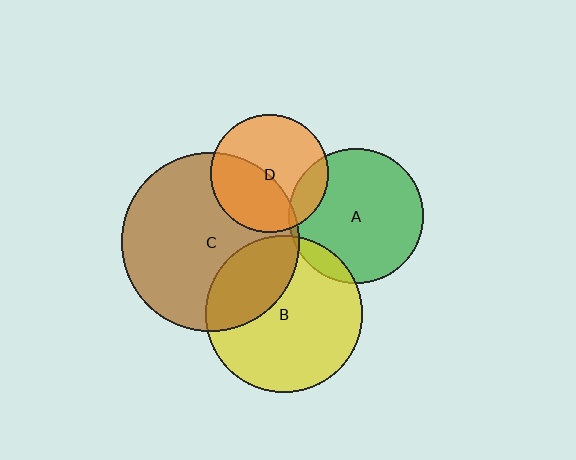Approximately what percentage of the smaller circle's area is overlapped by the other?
Approximately 30%.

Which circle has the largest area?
Circle C (brown).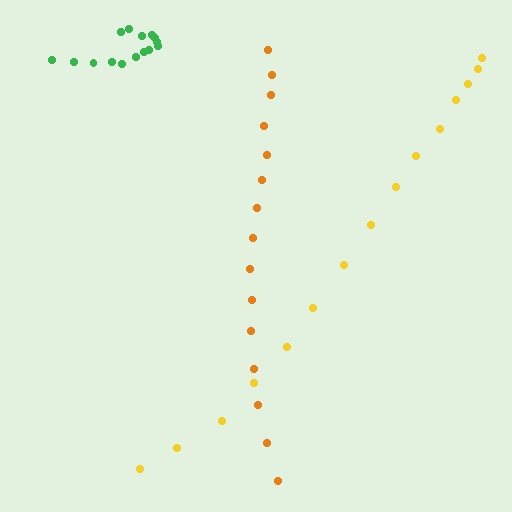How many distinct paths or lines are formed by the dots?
There are 3 distinct paths.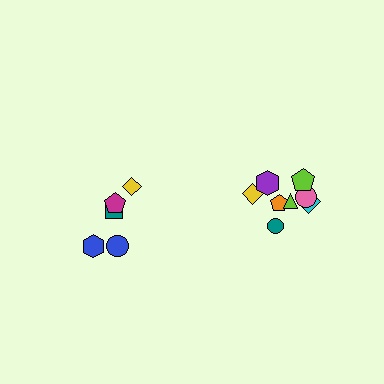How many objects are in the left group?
There are 5 objects.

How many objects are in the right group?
There are 8 objects.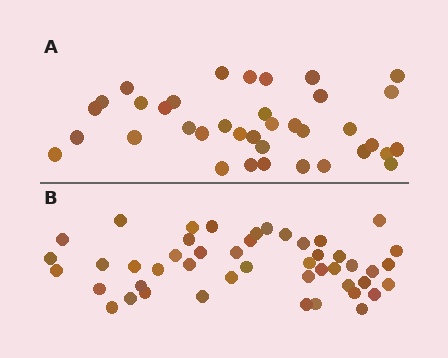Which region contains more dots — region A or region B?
Region B (the bottom region) has more dots.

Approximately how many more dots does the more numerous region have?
Region B has roughly 10 or so more dots than region A.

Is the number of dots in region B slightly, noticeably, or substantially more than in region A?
Region B has noticeably more, but not dramatically so. The ratio is roughly 1.3 to 1.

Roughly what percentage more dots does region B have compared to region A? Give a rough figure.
About 25% more.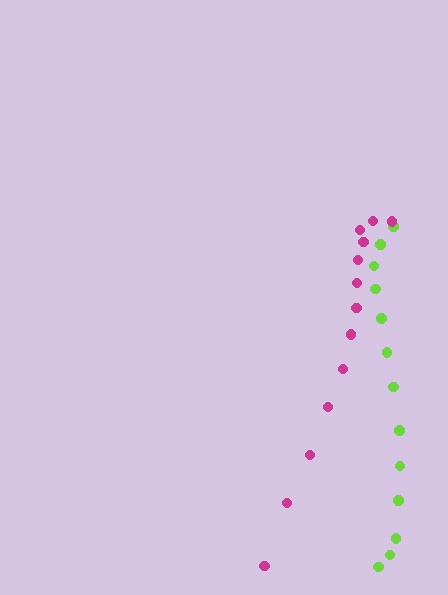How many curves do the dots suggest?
There are 2 distinct paths.